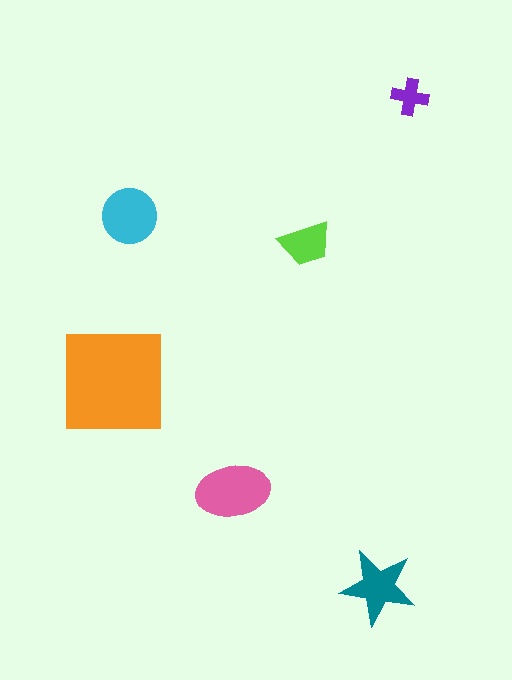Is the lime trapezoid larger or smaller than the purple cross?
Larger.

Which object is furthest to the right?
The purple cross is rightmost.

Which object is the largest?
The orange square.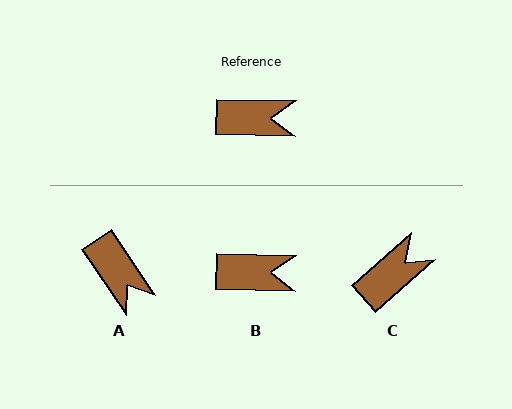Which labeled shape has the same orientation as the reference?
B.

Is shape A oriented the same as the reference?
No, it is off by about 54 degrees.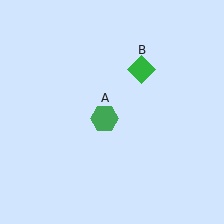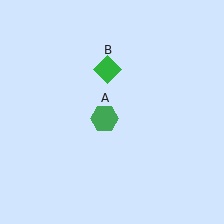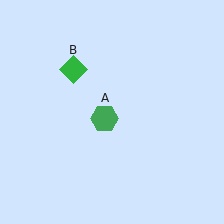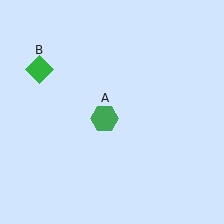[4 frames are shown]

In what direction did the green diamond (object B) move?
The green diamond (object B) moved left.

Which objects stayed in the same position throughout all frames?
Green hexagon (object A) remained stationary.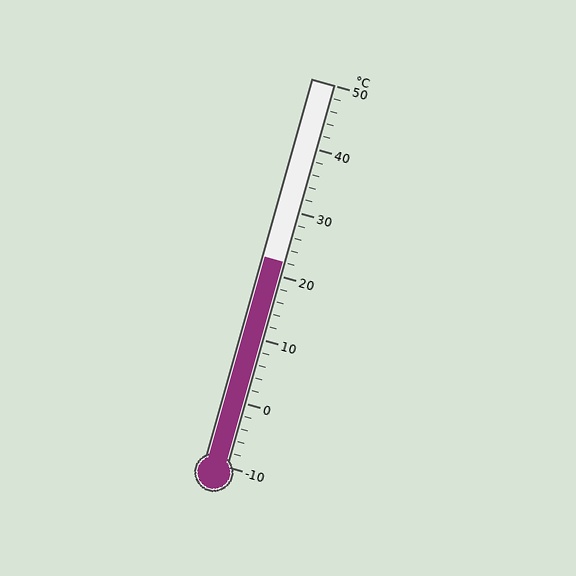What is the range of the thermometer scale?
The thermometer scale ranges from -10°C to 50°C.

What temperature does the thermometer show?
The thermometer shows approximately 22°C.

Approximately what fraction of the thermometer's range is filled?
The thermometer is filled to approximately 55% of its range.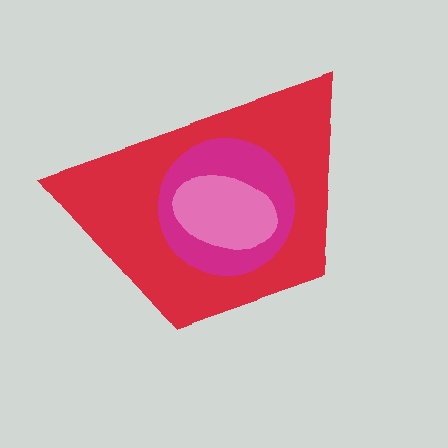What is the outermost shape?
The red trapezoid.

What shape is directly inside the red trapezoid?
The magenta circle.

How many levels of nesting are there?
3.